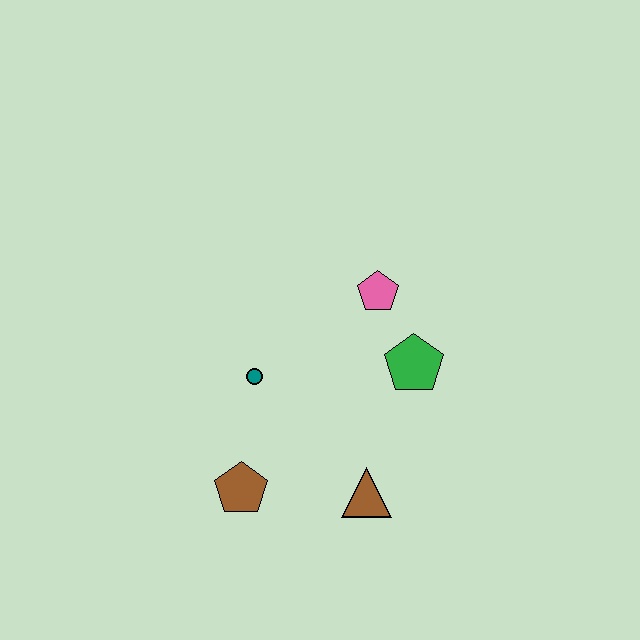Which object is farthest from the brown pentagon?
The pink pentagon is farthest from the brown pentagon.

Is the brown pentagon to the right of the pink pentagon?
No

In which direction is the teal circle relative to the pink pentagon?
The teal circle is to the left of the pink pentagon.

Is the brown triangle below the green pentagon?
Yes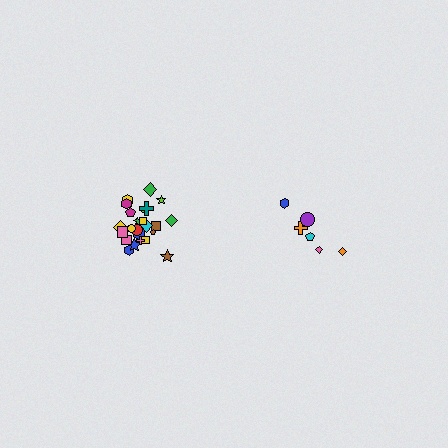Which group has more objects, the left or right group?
The left group.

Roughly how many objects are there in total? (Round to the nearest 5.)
Roughly 30 objects in total.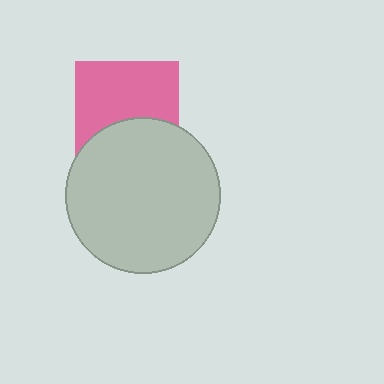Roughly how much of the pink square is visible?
About half of it is visible (roughly 62%).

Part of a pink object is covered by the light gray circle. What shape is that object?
It is a square.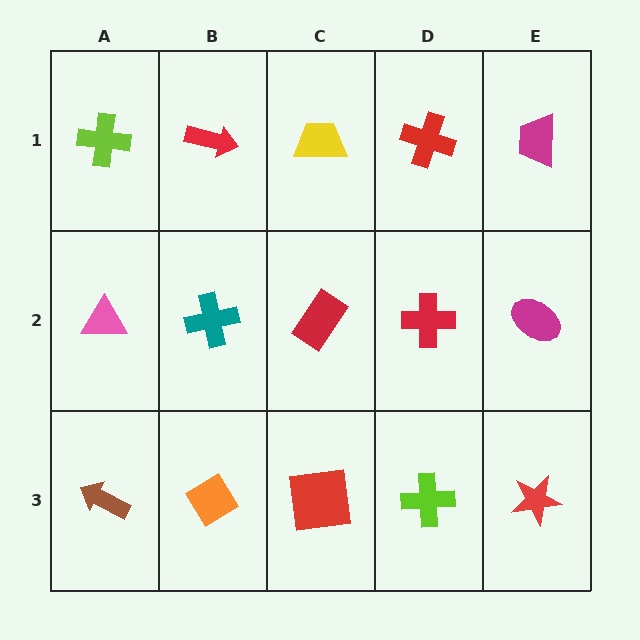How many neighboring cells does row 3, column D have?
3.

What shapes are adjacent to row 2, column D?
A red cross (row 1, column D), a lime cross (row 3, column D), a red rectangle (row 2, column C), a magenta ellipse (row 2, column E).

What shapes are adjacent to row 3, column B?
A teal cross (row 2, column B), a brown arrow (row 3, column A), a red square (row 3, column C).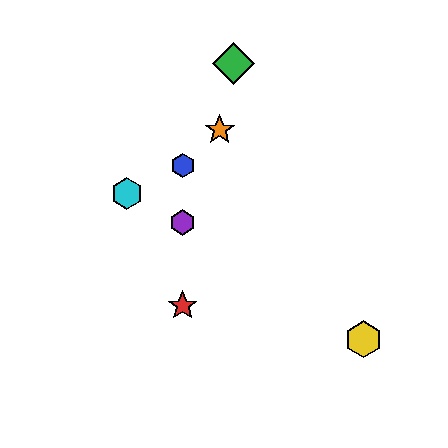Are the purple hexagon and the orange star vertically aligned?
No, the purple hexagon is at x≈183 and the orange star is at x≈220.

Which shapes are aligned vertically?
The red star, the blue hexagon, the purple hexagon are aligned vertically.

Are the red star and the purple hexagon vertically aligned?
Yes, both are at x≈183.